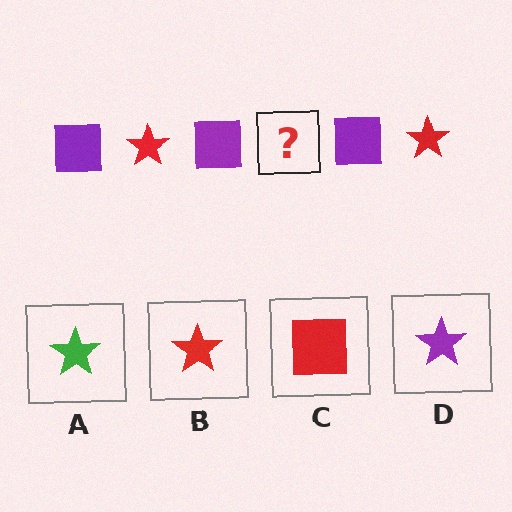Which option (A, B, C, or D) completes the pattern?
B.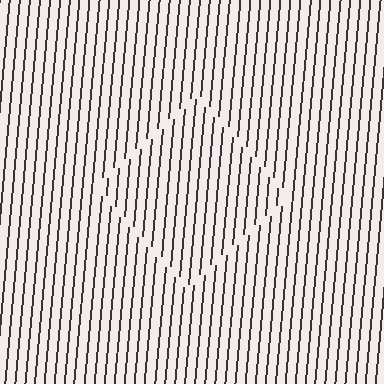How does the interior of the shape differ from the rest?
The interior of the shape contains the same grating, shifted by half a period — the contour is defined by the phase discontinuity where line-ends from the inner and outer gratings abut.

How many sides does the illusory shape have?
4 sides — the line-ends trace a square.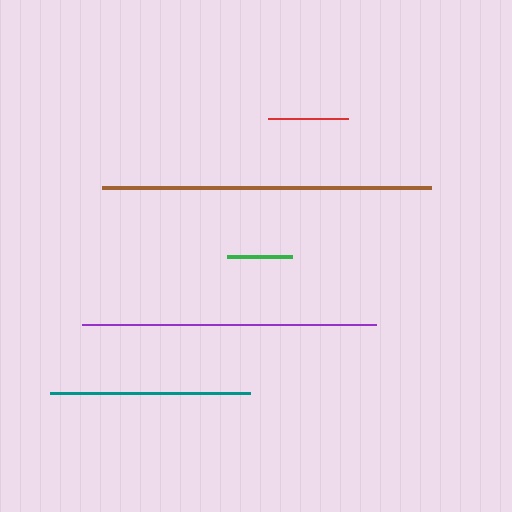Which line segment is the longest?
The brown line is the longest at approximately 329 pixels.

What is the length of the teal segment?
The teal segment is approximately 200 pixels long.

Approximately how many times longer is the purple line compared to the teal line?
The purple line is approximately 1.5 times the length of the teal line.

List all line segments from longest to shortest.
From longest to shortest: brown, purple, teal, red, green.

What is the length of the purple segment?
The purple segment is approximately 294 pixels long.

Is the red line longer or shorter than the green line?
The red line is longer than the green line.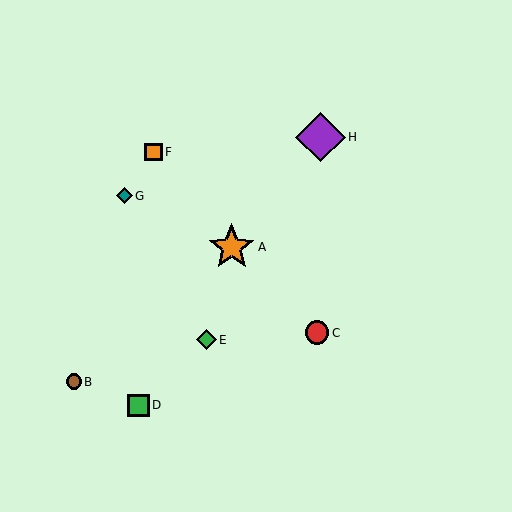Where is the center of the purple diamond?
The center of the purple diamond is at (320, 137).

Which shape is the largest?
The purple diamond (labeled H) is the largest.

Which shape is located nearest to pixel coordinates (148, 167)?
The orange square (labeled F) at (153, 152) is nearest to that location.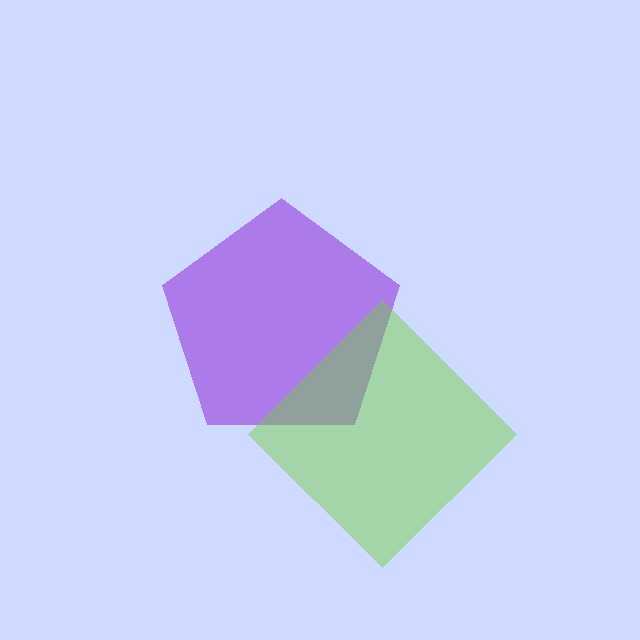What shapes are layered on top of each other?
The layered shapes are: a purple pentagon, a lime diamond.